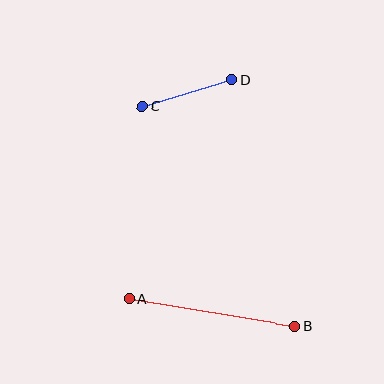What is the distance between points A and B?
The distance is approximately 167 pixels.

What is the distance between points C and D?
The distance is approximately 93 pixels.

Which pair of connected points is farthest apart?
Points A and B are farthest apart.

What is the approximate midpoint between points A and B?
The midpoint is at approximately (212, 312) pixels.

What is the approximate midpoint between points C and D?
The midpoint is at approximately (187, 93) pixels.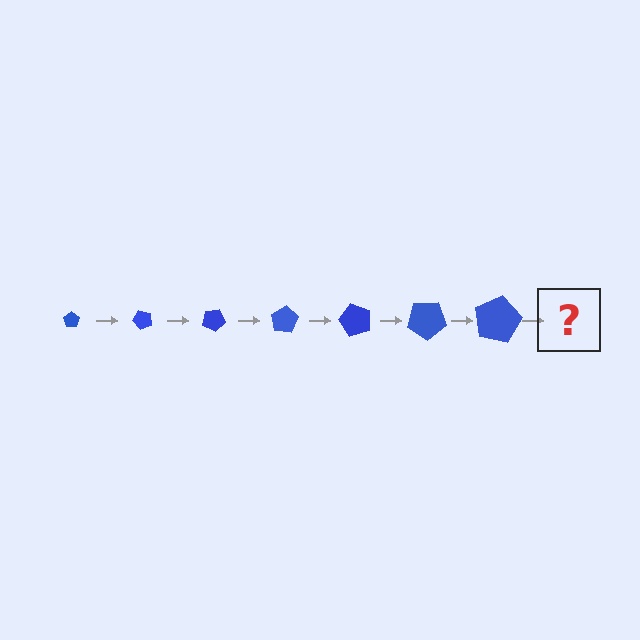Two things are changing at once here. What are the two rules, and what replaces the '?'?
The two rules are that the pentagon grows larger each step and it rotates 50 degrees each step. The '?' should be a pentagon, larger than the previous one and rotated 350 degrees from the start.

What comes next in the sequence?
The next element should be a pentagon, larger than the previous one and rotated 350 degrees from the start.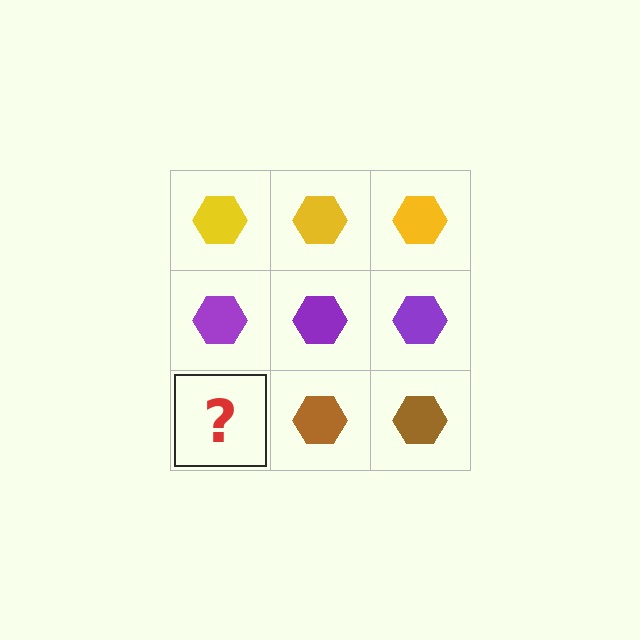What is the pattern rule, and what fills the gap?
The rule is that each row has a consistent color. The gap should be filled with a brown hexagon.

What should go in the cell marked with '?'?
The missing cell should contain a brown hexagon.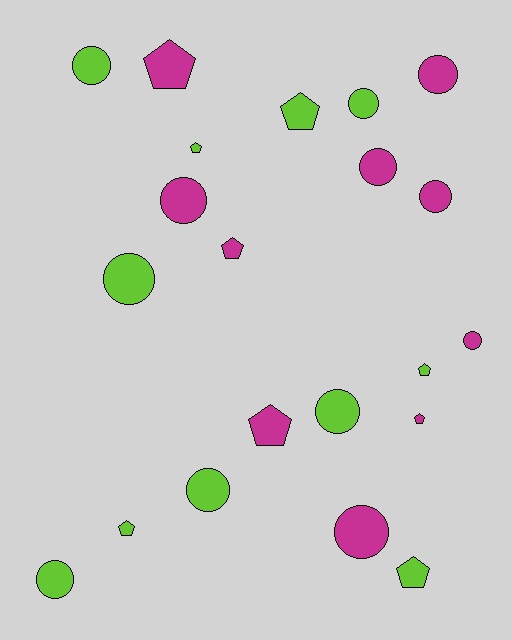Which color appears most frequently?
Lime, with 11 objects.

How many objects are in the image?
There are 21 objects.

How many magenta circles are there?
There are 6 magenta circles.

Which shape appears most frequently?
Circle, with 12 objects.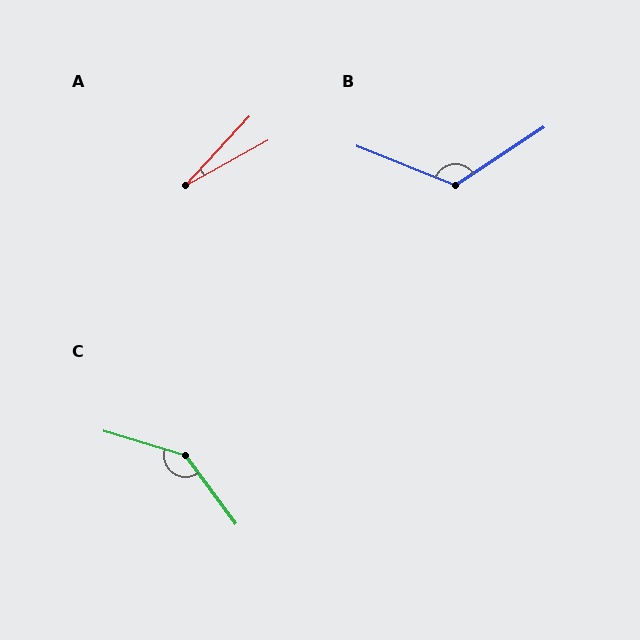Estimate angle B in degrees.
Approximately 125 degrees.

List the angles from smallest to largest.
A (18°), B (125°), C (142°).